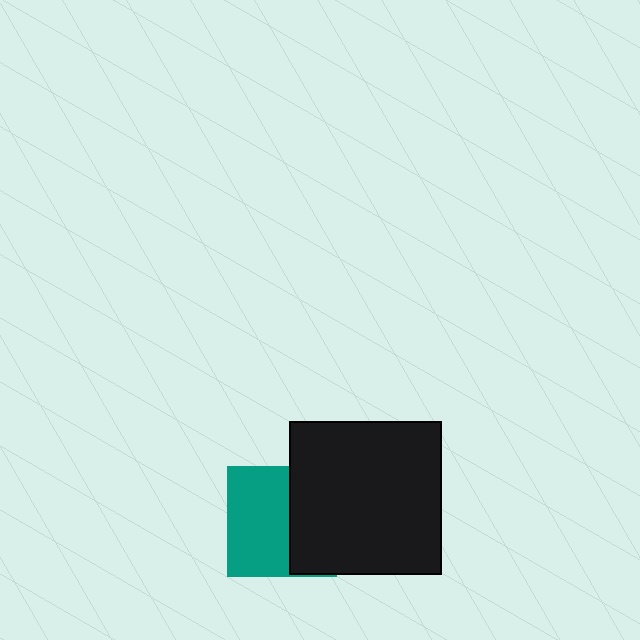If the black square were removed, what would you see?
You would see the complete teal square.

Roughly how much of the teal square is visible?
About half of it is visible (roughly 57%).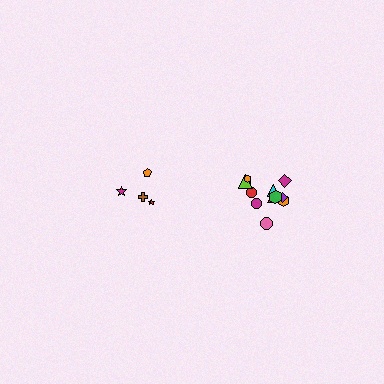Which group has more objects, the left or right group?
The right group.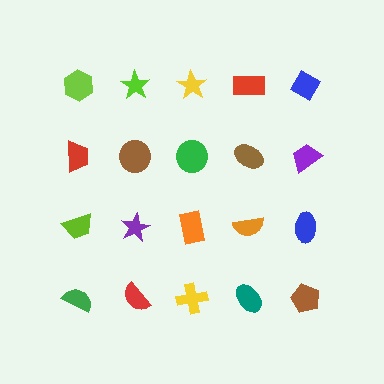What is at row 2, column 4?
A brown ellipse.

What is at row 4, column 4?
A teal ellipse.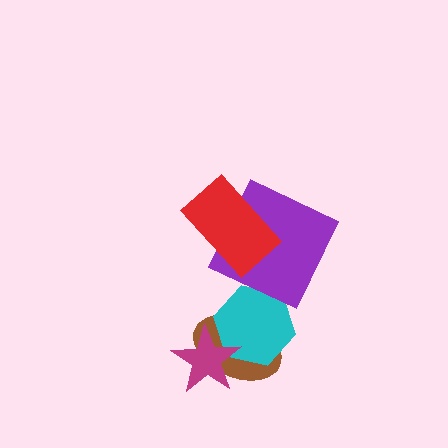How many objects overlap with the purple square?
1 object overlaps with the purple square.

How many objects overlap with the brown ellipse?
2 objects overlap with the brown ellipse.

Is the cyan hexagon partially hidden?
Yes, it is partially covered by another shape.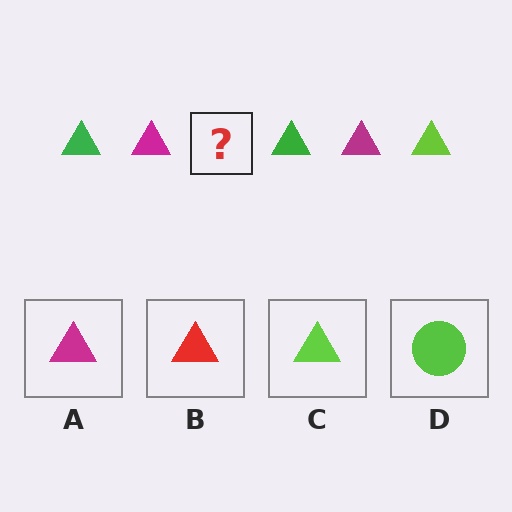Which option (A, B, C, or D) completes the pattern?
C.